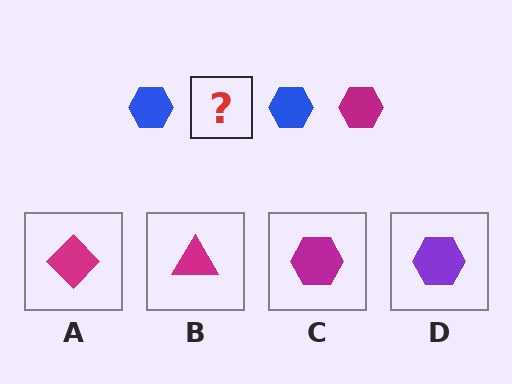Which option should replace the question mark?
Option C.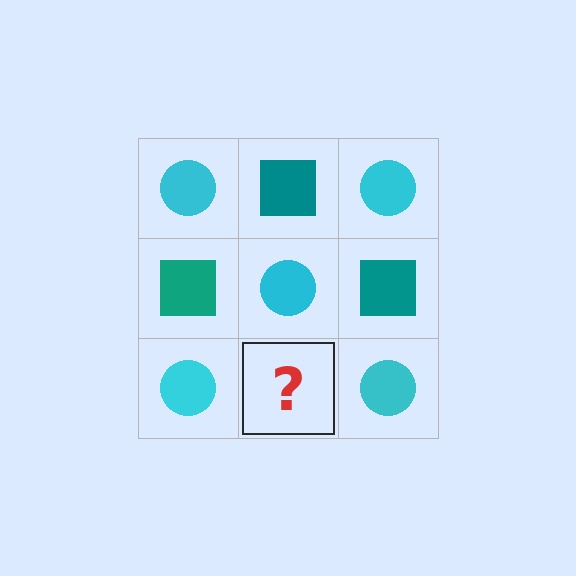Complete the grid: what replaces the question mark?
The question mark should be replaced with a teal square.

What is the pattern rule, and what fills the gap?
The rule is that it alternates cyan circle and teal square in a checkerboard pattern. The gap should be filled with a teal square.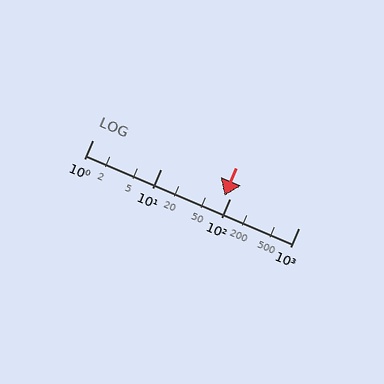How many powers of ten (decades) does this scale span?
The scale spans 3 decades, from 1 to 1000.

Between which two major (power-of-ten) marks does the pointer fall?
The pointer is between 10 and 100.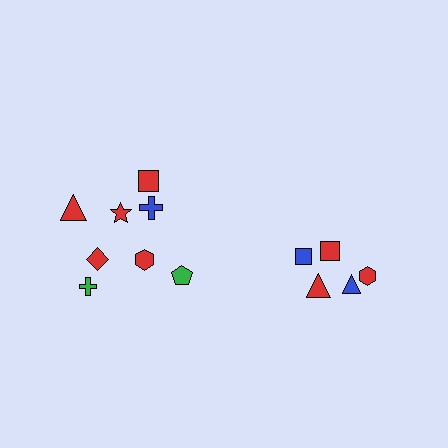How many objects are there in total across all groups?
There are 13 objects.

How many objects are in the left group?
There are 8 objects.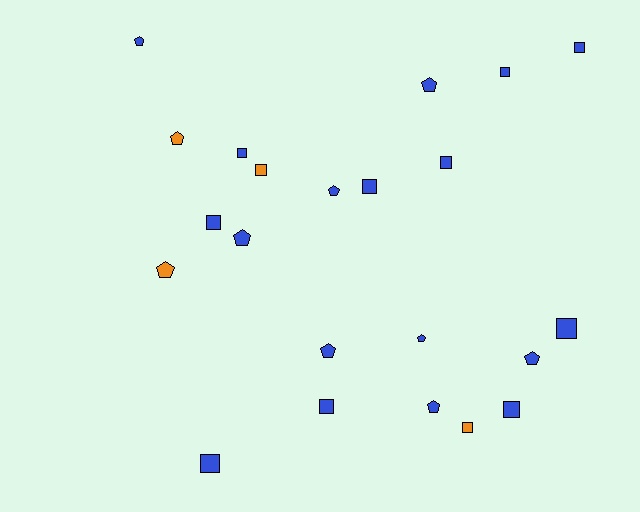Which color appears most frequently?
Blue, with 18 objects.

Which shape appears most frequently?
Square, with 12 objects.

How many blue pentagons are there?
There are 8 blue pentagons.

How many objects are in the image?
There are 22 objects.